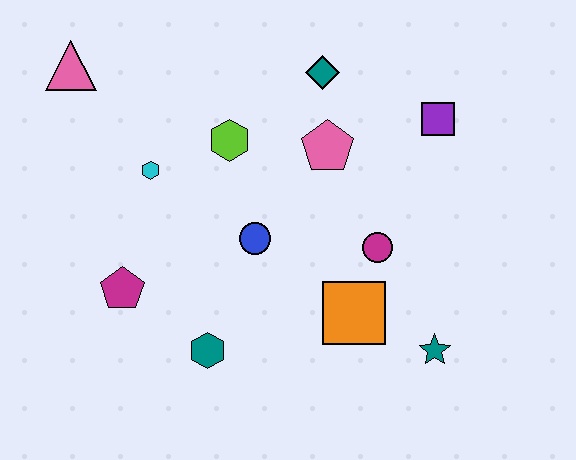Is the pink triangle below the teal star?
No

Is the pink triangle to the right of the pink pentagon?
No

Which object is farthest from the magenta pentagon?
The purple square is farthest from the magenta pentagon.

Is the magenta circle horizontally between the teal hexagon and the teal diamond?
No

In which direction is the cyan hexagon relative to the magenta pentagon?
The cyan hexagon is above the magenta pentagon.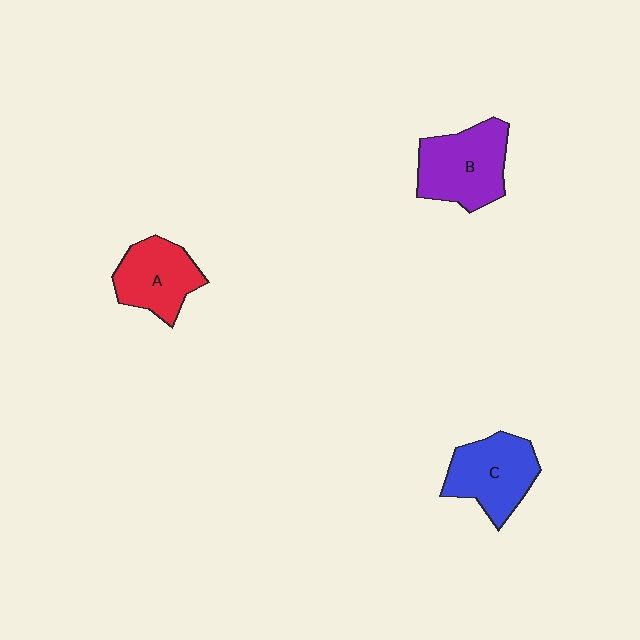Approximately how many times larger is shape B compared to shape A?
Approximately 1.2 times.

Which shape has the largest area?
Shape B (purple).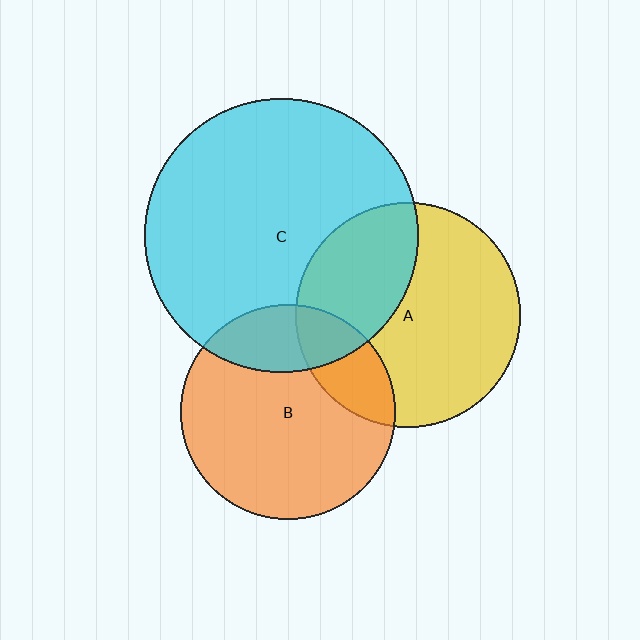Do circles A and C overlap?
Yes.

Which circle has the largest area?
Circle C (cyan).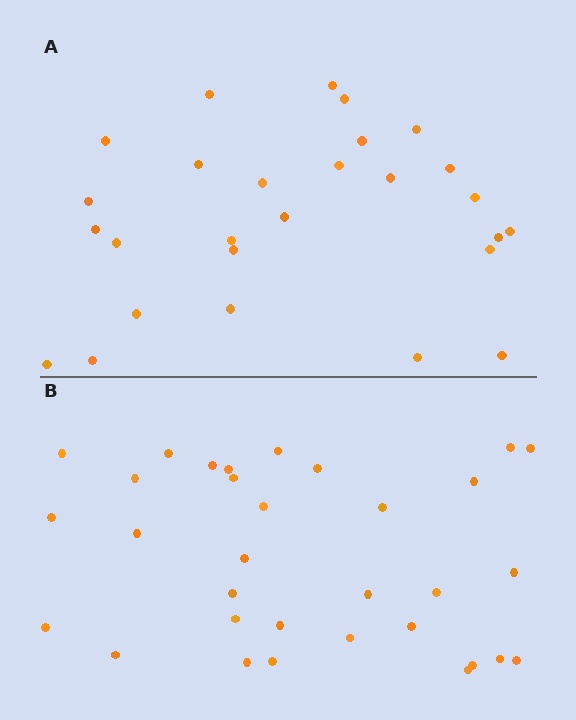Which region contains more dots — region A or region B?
Region B (the bottom region) has more dots.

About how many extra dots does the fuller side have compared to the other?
Region B has about 5 more dots than region A.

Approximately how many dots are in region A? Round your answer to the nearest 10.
About 30 dots. (The exact count is 27, which rounds to 30.)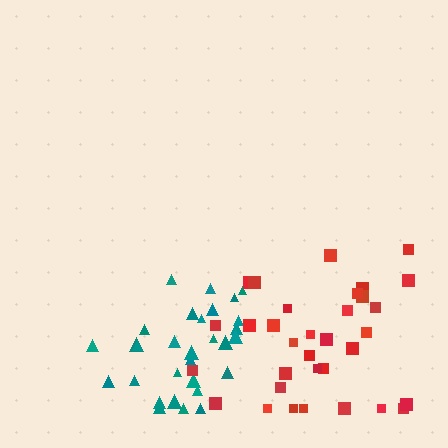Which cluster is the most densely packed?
Teal.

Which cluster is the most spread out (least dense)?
Red.